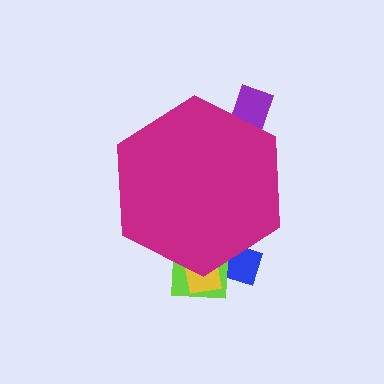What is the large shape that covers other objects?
A magenta hexagon.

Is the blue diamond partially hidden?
Yes, the blue diamond is partially hidden behind the magenta hexagon.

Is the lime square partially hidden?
Yes, the lime square is partially hidden behind the magenta hexagon.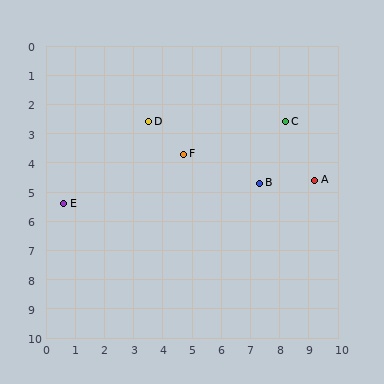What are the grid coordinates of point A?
Point A is at approximately (9.2, 4.6).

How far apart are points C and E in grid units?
Points C and E are about 8.1 grid units apart.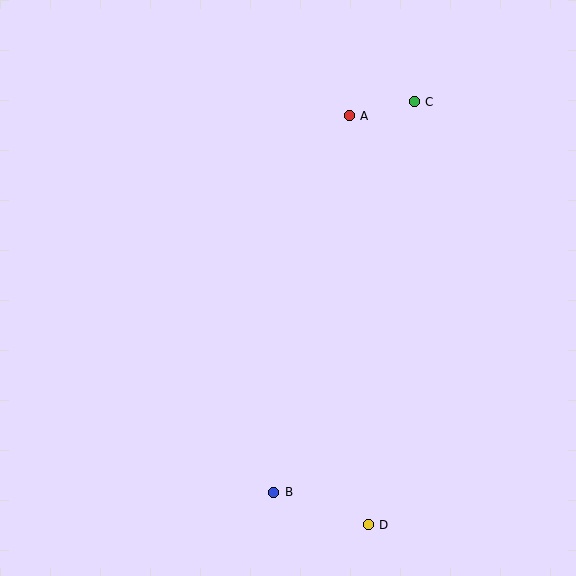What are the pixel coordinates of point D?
Point D is at (368, 525).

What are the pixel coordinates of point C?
Point C is at (414, 102).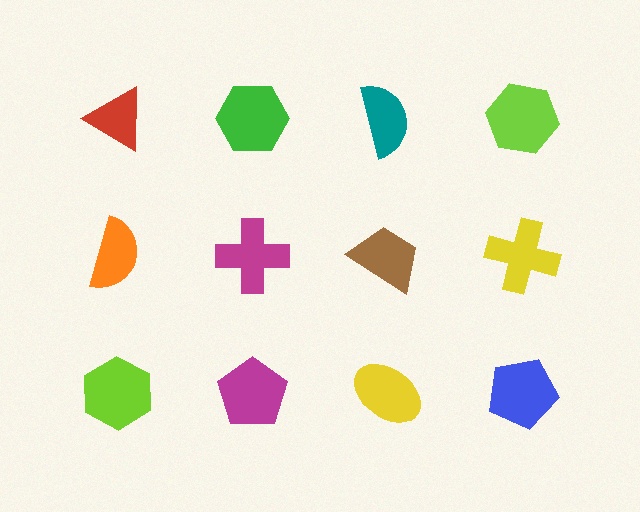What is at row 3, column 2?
A magenta pentagon.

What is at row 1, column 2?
A green hexagon.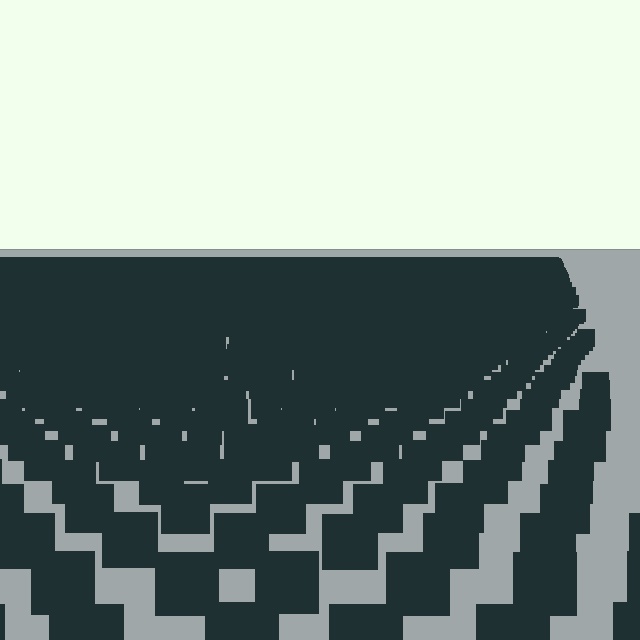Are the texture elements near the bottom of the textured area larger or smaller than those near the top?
Larger. Near the bottom, elements are closer to the viewer and appear at a bigger on-screen size.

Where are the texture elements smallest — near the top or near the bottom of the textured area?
Near the top.